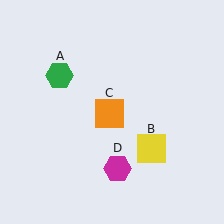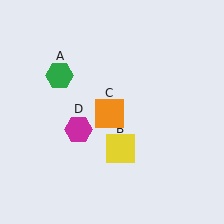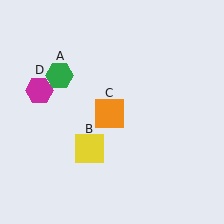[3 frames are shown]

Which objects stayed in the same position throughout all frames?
Green hexagon (object A) and orange square (object C) remained stationary.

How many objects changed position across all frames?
2 objects changed position: yellow square (object B), magenta hexagon (object D).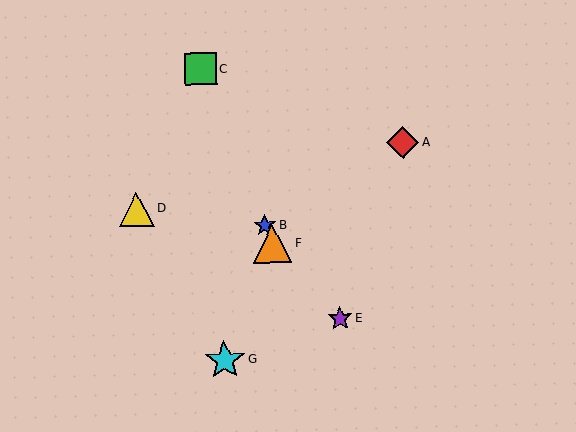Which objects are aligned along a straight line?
Objects B, C, F are aligned along a straight line.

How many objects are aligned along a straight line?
3 objects (B, C, F) are aligned along a straight line.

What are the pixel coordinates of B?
Object B is at (265, 225).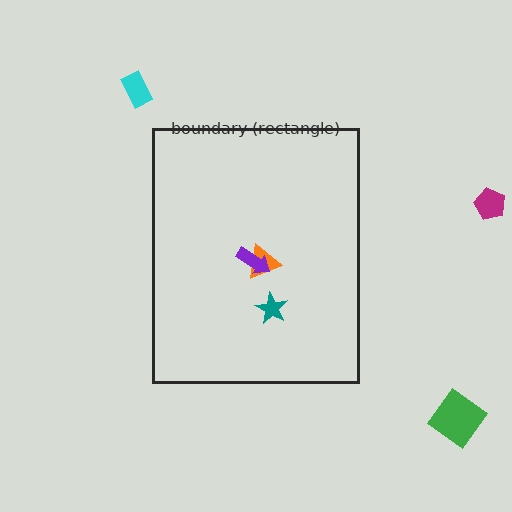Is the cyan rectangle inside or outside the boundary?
Outside.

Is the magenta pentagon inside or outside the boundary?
Outside.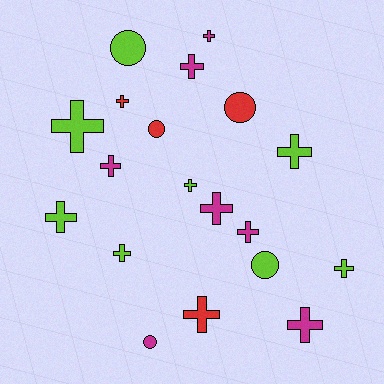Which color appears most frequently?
Lime, with 8 objects.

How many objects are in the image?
There are 19 objects.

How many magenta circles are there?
There is 1 magenta circle.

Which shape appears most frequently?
Cross, with 14 objects.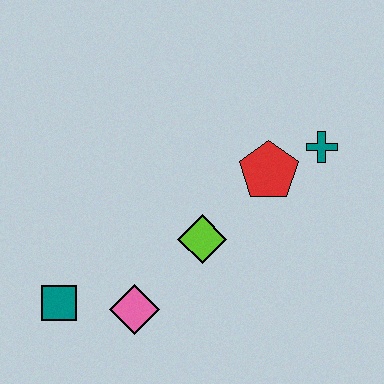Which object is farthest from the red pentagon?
The teal square is farthest from the red pentagon.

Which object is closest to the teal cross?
The red pentagon is closest to the teal cross.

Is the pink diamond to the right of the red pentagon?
No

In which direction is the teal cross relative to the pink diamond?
The teal cross is to the right of the pink diamond.